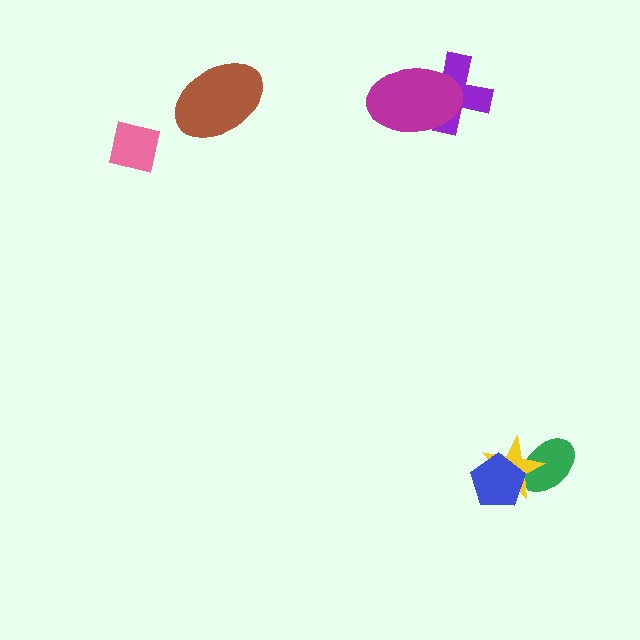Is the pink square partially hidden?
No, no other shape covers it.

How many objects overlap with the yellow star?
2 objects overlap with the yellow star.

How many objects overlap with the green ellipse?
2 objects overlap with the green ellipse.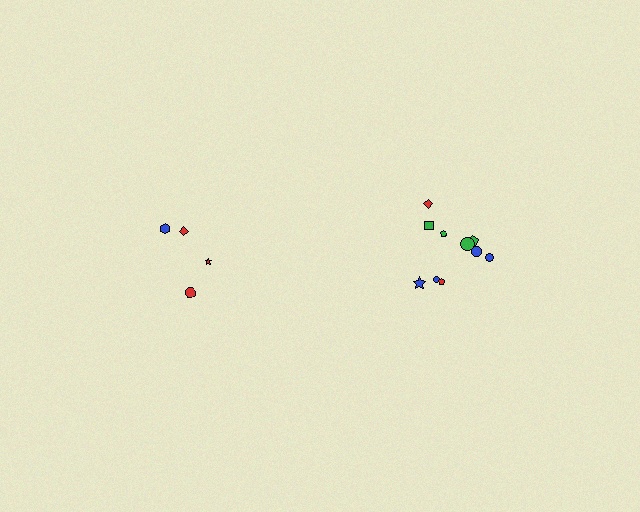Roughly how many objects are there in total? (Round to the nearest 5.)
Roughly 15 objects in total.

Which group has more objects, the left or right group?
The right group.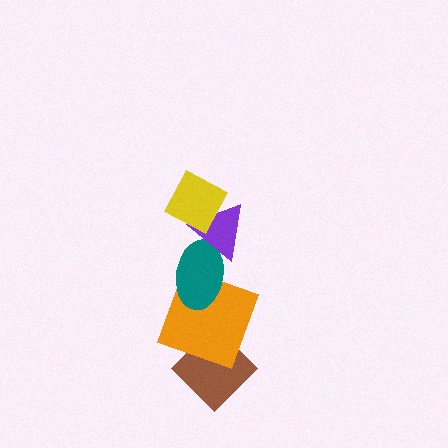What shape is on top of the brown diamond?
The orange square is on top of the brown diamond.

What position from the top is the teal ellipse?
The teal ellipse is 3rd from the top.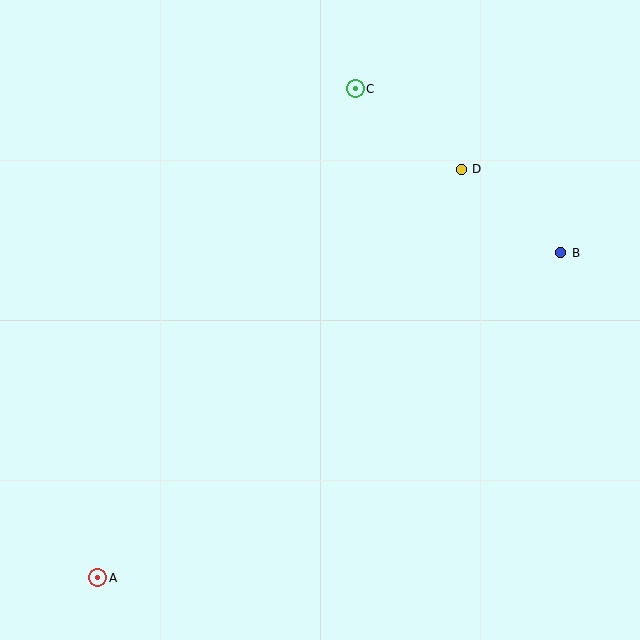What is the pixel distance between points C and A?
The distance between C and A is 552 pixels.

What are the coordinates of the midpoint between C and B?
The midpoint between C and B is at (458, 171).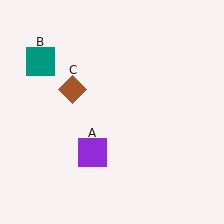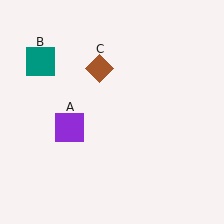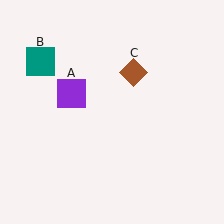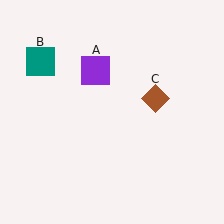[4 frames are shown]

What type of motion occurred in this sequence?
The purple square (object A), brown diamond (object C) rotated clockwise around the center of the scene.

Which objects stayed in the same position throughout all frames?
Teal square (object B) remained stationary.